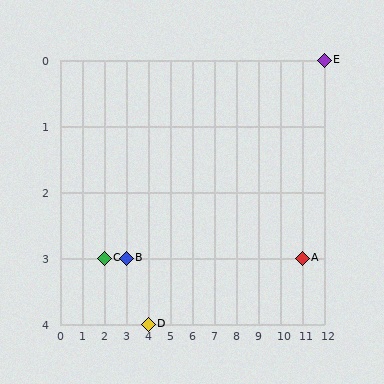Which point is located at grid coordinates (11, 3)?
Point A is at (11, 3).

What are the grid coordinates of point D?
Point D is at grid coordinates (4, 4).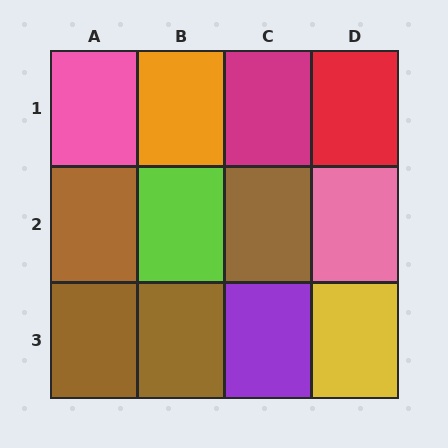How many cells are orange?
1 cell is orange.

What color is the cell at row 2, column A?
Brown.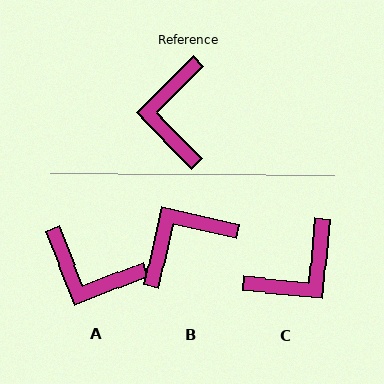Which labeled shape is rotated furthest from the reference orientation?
C, about 130 degrees away.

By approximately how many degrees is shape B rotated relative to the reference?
Approximately 57 degrees clockwise.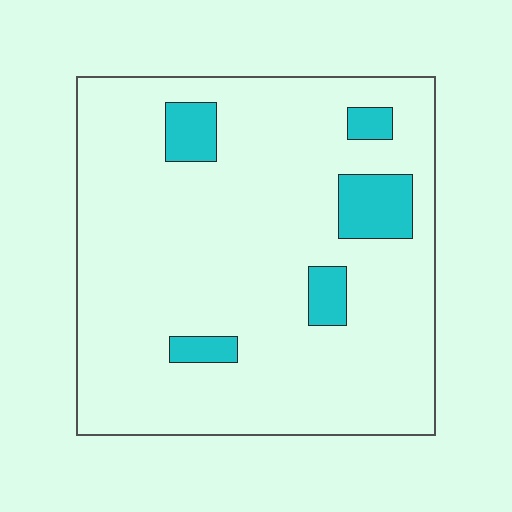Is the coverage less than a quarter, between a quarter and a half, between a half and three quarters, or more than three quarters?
Less than a quarter.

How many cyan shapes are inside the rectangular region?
5.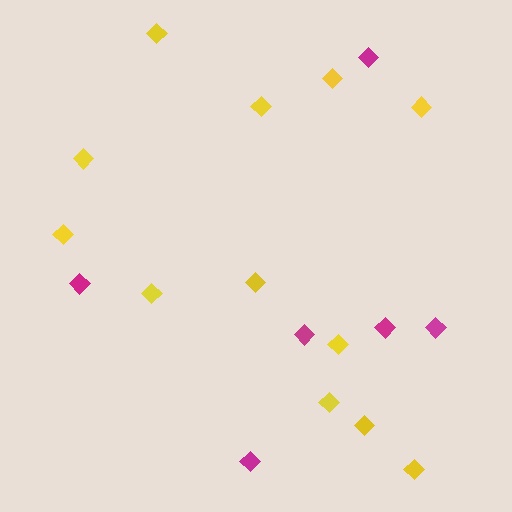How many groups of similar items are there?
There are 2 groups: one group of magenta diamonds (6) and one group of yellow diamonds (12).